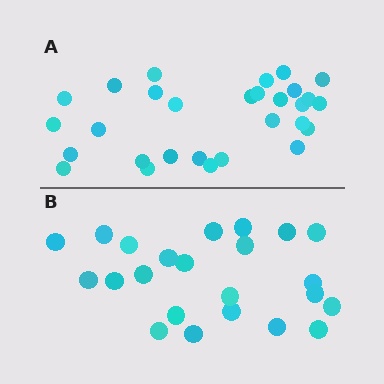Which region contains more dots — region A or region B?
Region A (the top region) has more dots.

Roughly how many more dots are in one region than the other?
Region A has about 6 more dots than region B.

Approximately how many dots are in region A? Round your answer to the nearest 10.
About 30 dots. (The exact count is 29, which rounds to 30.)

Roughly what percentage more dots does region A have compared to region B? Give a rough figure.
About 25% more.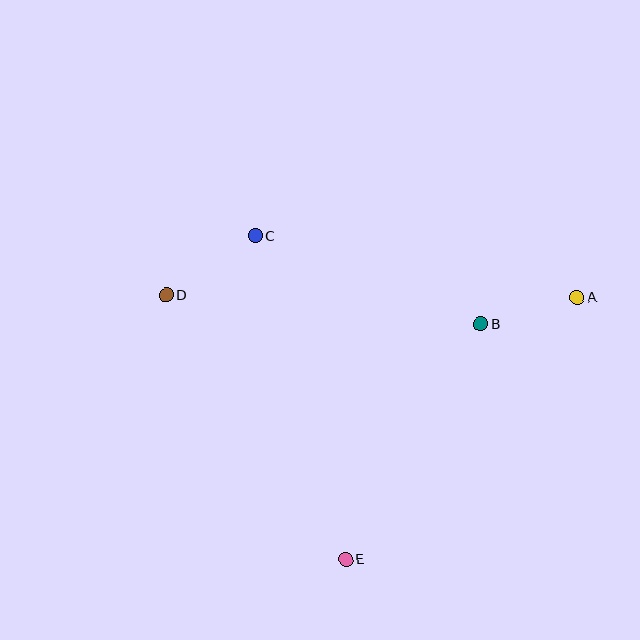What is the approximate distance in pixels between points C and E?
The distance between C and E is approximately 336 pixels.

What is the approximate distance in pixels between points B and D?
The distance between B and D is approximately 316 pixels.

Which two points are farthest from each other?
Points A and D are farthest from each other.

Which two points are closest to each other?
Points A and B are closest to each other.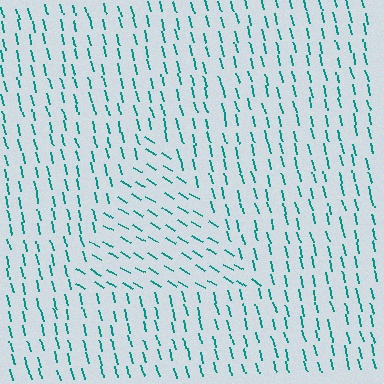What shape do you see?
I see a triangle.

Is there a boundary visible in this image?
Yes, there is a texture boundary formed by a change in line orientation.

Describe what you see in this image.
The image is filled with small teal line segments. A triangle region in the image has lines oriented differently from the surrounding lines, creating a visible texture boundary.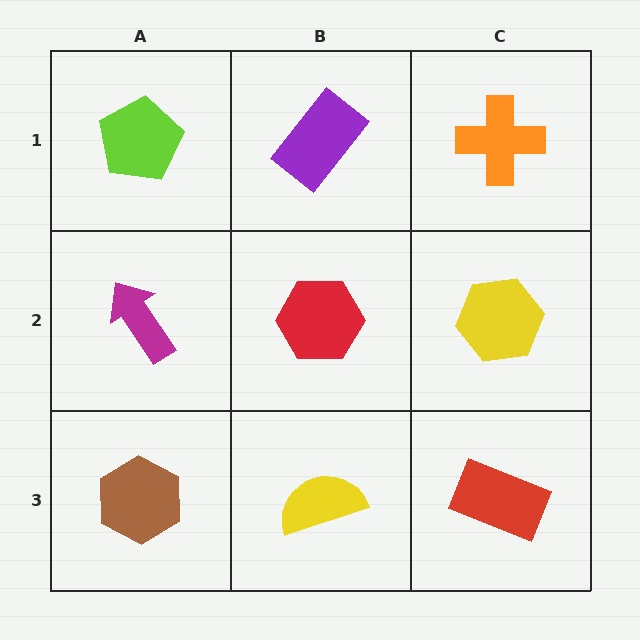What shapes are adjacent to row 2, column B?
A purple rectangle (row 1, column B), a yellow semicircle (row 3, column B), a magenta arrow (row 2, column A), a yellow hexagon (row 2, column C).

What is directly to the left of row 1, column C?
A purple rectangle.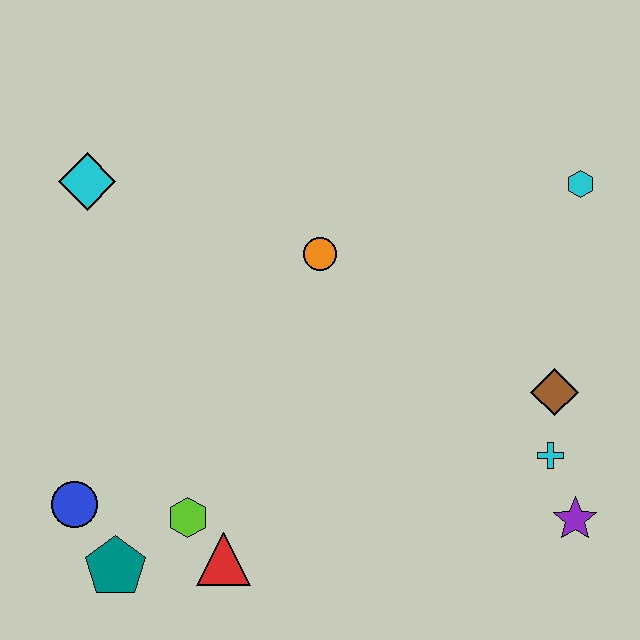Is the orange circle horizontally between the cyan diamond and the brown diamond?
Yes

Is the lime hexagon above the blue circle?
No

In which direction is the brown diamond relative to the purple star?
The brown diamond is above the purple star.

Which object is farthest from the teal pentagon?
The cyan hexagon is farthest from the teal pentagon.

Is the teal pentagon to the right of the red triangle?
No